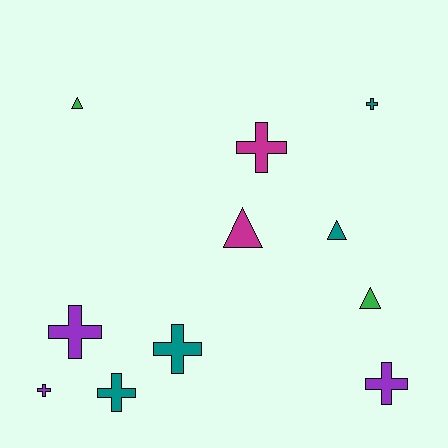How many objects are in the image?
There are 11 objects.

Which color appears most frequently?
Teal, with 4 objects.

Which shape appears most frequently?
Cross, with 7 objects.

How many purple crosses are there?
There are 3 purple crosses.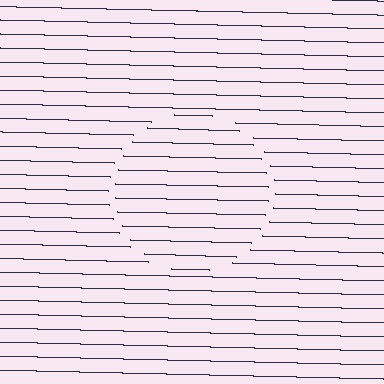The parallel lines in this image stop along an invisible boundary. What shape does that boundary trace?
An illusory circle. The interior of the shape contains the same grating, shifted by half a period — the contour is defined by the phase discontinuity where line-ends from the inner and outer gratings abut.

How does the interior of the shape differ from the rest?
The interior of the shape contains the same grating, shifted by half a period — the contour is defined by the phase discontinuity where line-ends from the inner and outer gratings abut.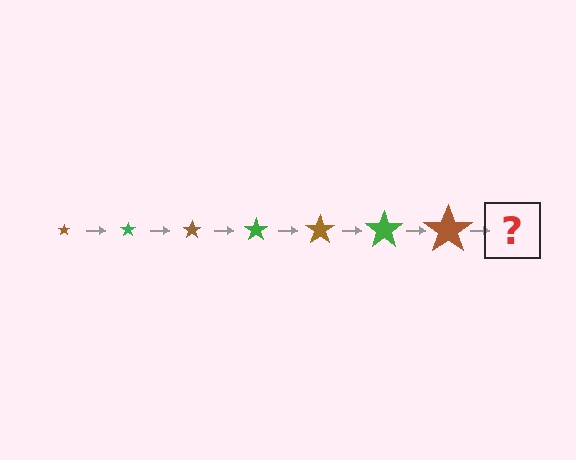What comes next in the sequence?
The next element should be a green star, larger than the previous one.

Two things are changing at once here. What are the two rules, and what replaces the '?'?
The two rules are that the star grows larger each step and the color cycles through brown and green. The '?' should be a green star, larger than the previous one.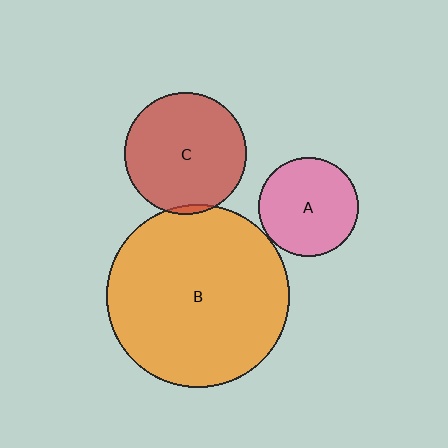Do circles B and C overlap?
Yes.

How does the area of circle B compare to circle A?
Approximately 3.4 times.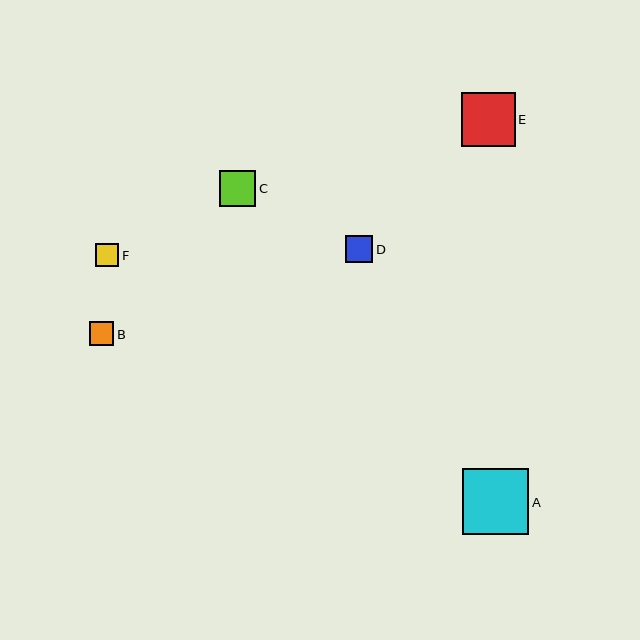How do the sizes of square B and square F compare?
Square B and square F are approximately the same size.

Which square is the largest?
Square A is the largest with a size of approximately 66 pixels.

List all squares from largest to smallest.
From largest to smallest: A, E, C, D, B, F.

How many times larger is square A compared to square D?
Square A is approximately 2.5 times the size of square D.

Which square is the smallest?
Square F is the smallest with a size of approximately 23 pixels.